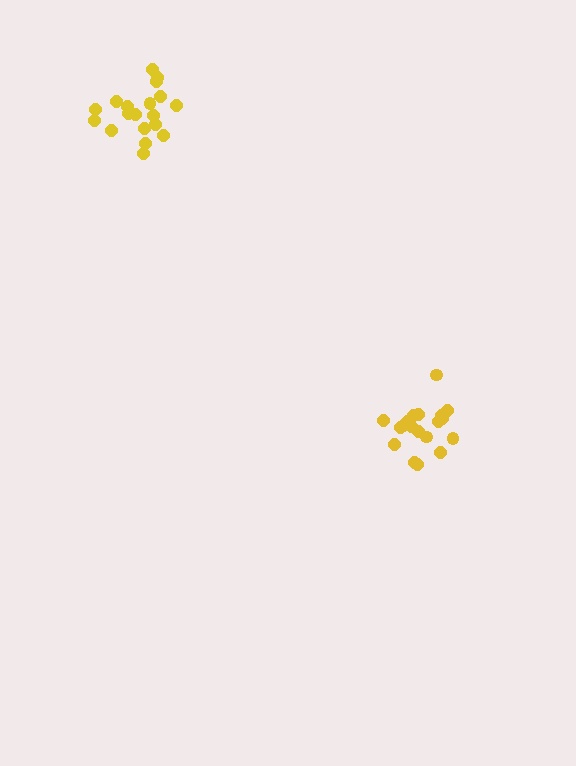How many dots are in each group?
Group 1: 19 dots, Group 2: 19 dots (38 total).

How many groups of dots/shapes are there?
There are 2 groups.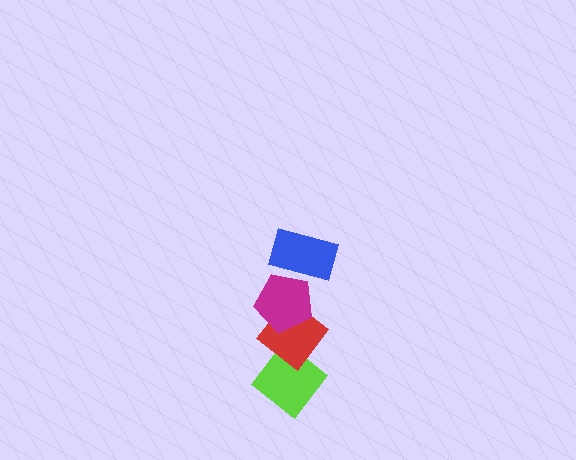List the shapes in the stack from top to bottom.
From top to bottom: the blue rectangle, the magenta pentagon, the red diamond, the lime diamond.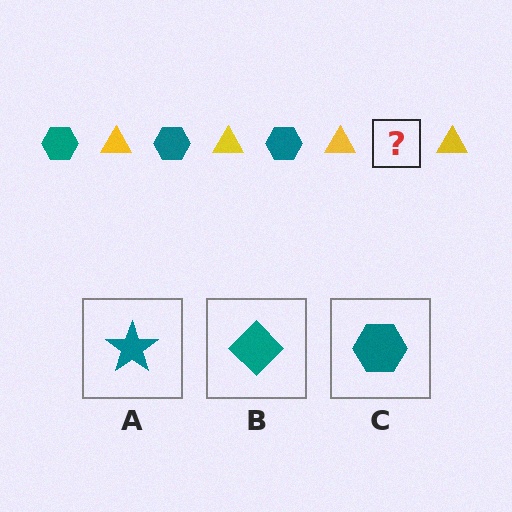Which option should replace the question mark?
Option C.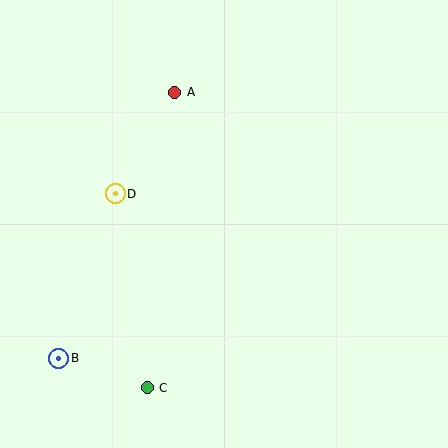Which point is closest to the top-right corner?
Point A is closest to the top-right corner.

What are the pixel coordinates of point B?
Point B is at (59, 358).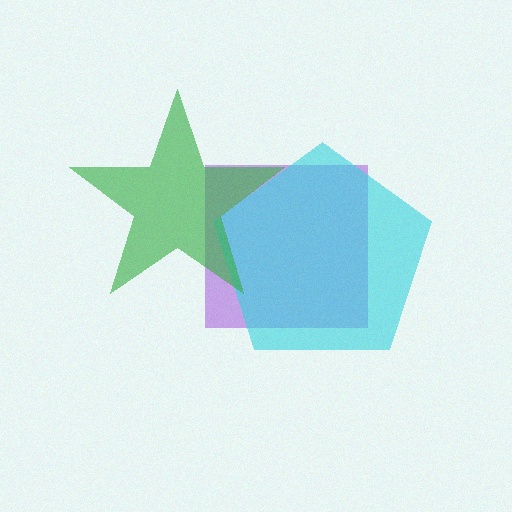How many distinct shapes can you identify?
There are 3 distinct shapes: a purple square, a cyan pentagon, a green star.